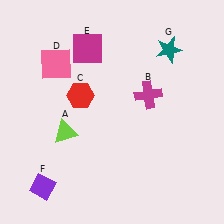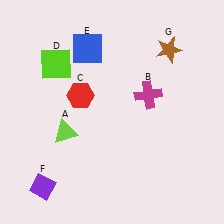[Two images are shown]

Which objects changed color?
D changed from pink to lime. E changed from magenta to blue. G changed from teal to brown.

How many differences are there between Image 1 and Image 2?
There are 3 differences between the two images.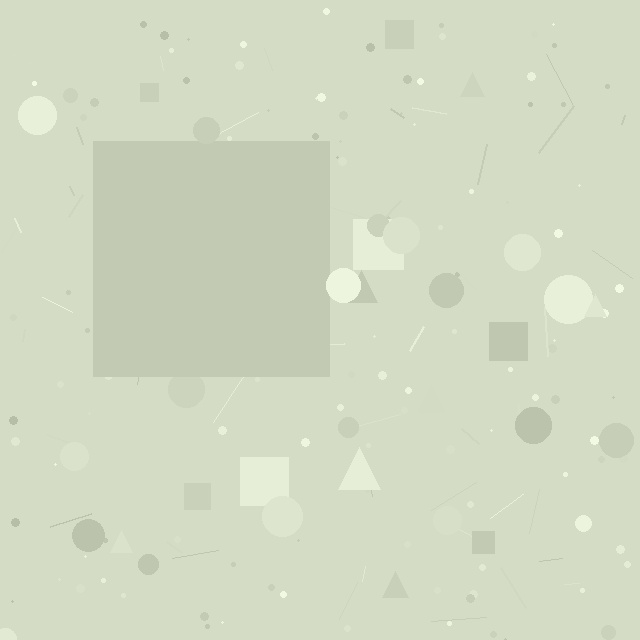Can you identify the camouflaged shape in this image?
The camouflaged shape is a square.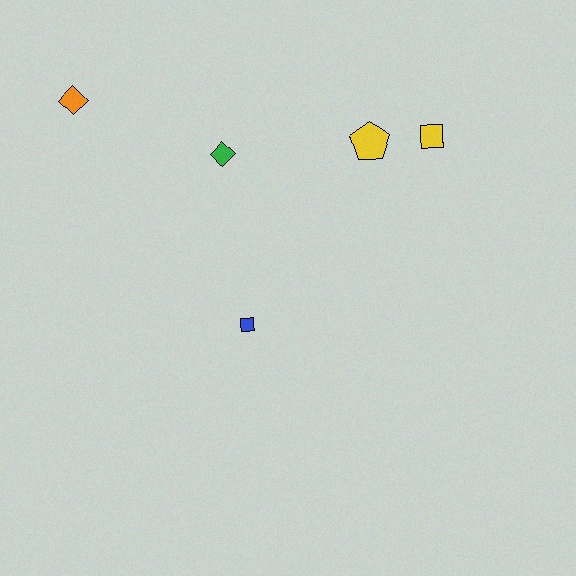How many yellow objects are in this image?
There are 2 yellow objects.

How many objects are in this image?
There are 5 objects.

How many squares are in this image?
There are 2 squares.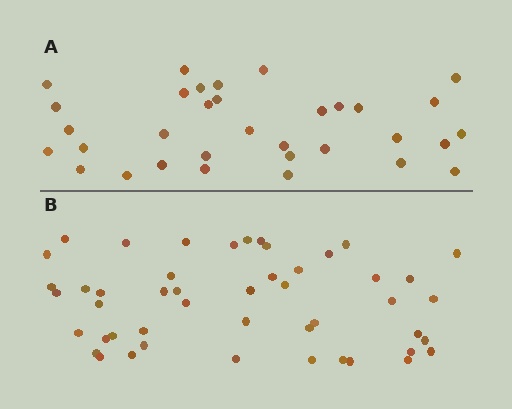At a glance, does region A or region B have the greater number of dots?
Region B (the bottom region) has more dots.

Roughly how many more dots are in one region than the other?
Region B has approximately 15 more dots than region A.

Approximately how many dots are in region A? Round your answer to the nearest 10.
About 30 dots. (The exact count is 33, which rounds to 30.)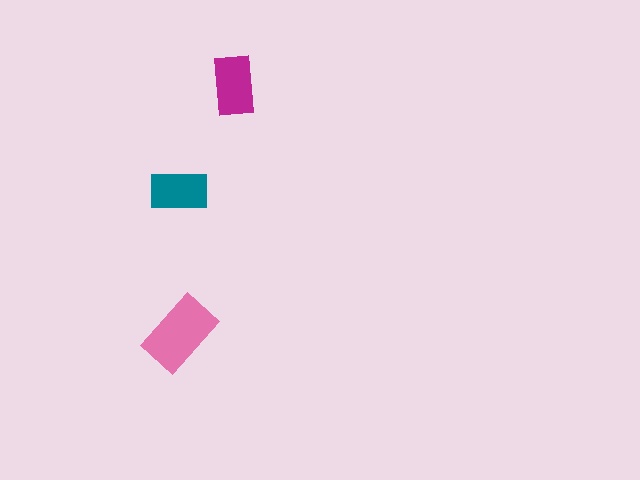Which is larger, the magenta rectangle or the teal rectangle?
The magenta one.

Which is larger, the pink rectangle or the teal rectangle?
The pink one.